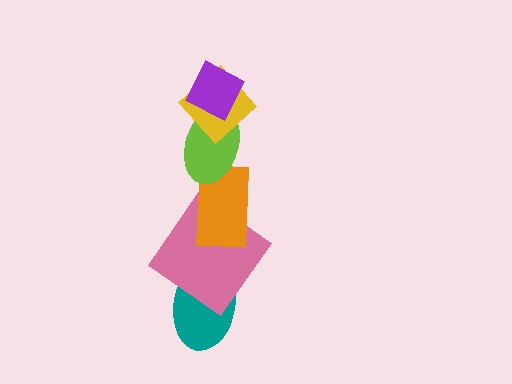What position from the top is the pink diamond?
The pink diamond is 5th from the top.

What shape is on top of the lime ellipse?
The yellow diamond is on top of the lime ellipse.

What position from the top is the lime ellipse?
The lime ellipse is 3rd from the top.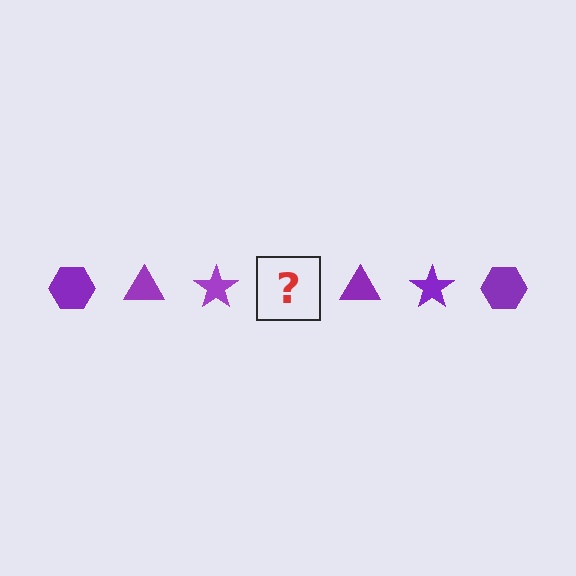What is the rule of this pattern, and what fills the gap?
The rule is that the pattern cycles through hexagon, triangle, star shapes in purple. The gap should be filled with a purple hexagon.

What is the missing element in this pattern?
The missing element is a purple hexagon.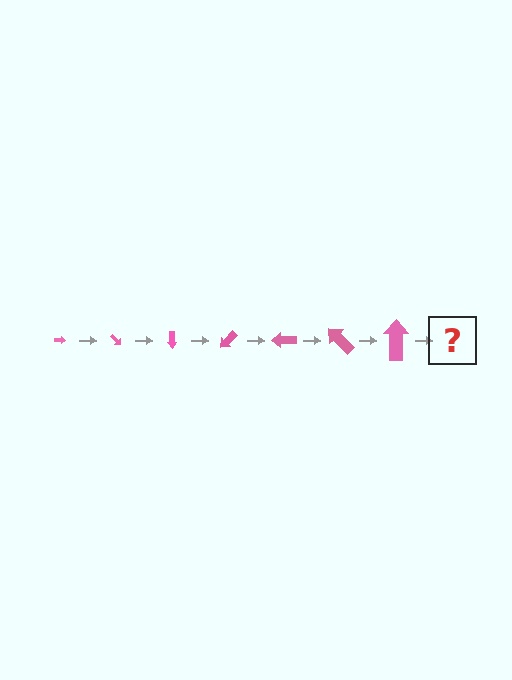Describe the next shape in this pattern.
It should be an arrow, larger than the previous one and rotated 315 degrees from the start.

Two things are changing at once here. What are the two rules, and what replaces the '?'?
The two rules are that the arrow grows larger each step and it rotates 45 degrees each step. The '?' should be an arrow, larger than the previous one and rotated 315 degrees from the start.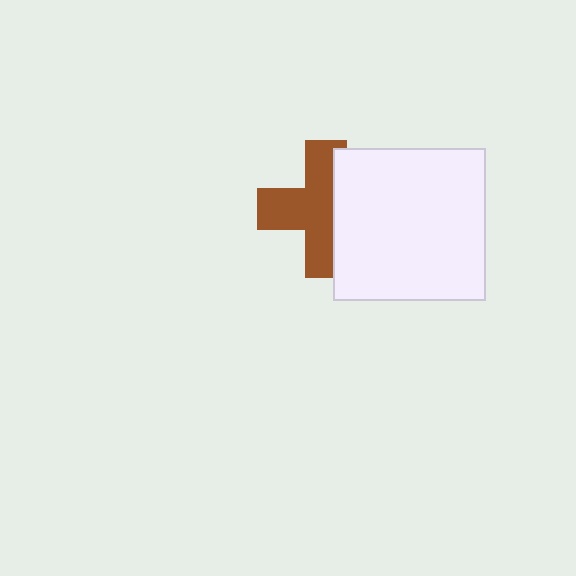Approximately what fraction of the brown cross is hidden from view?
Roughly 39% of the brown cross is hidden behind the white square.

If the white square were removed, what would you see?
You would see the complete brown cross.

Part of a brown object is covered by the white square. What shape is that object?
It is a cross.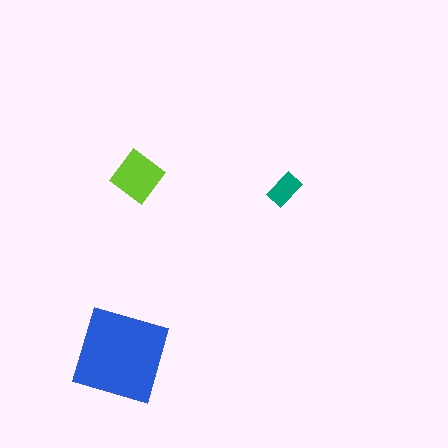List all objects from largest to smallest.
The blue square, the lime diamond, the teal rectangle.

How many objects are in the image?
There are 3 objects in the image.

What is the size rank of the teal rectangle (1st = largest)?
3rd.